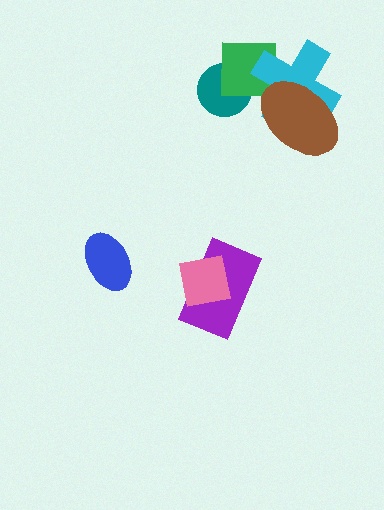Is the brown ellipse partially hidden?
No, no other shape covers it.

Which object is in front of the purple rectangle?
The pink square is in front of the purple rectangle.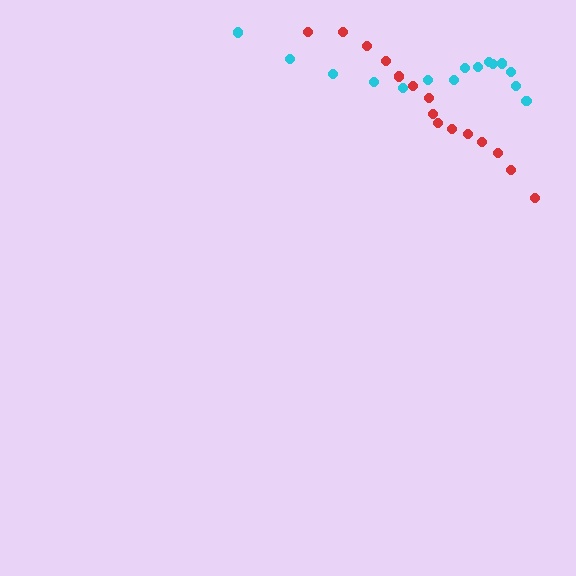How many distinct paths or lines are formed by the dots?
There are 2 distinct paths.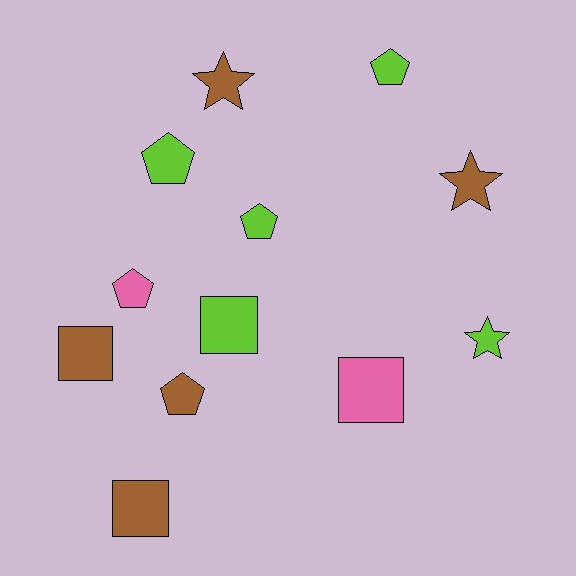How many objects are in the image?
There are 12 objects.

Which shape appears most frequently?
Pentagon, with 5 objects.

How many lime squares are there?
There is 1 lime square.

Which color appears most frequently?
Lime, with 5 objects.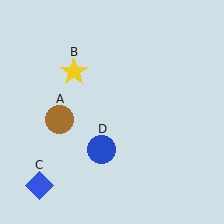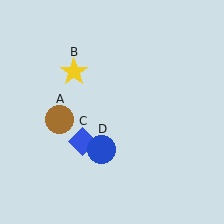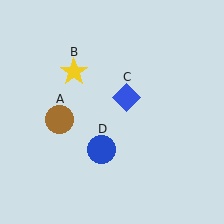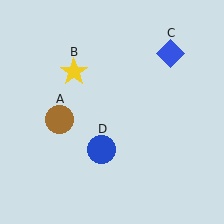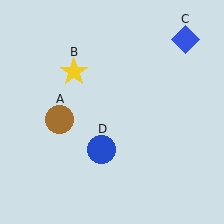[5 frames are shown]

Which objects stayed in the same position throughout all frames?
Brown circle (object A) and yellow star (object B) and blue circle (object D) remained stationary.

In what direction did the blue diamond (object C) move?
The blue diamond (object C) moved up and to the right.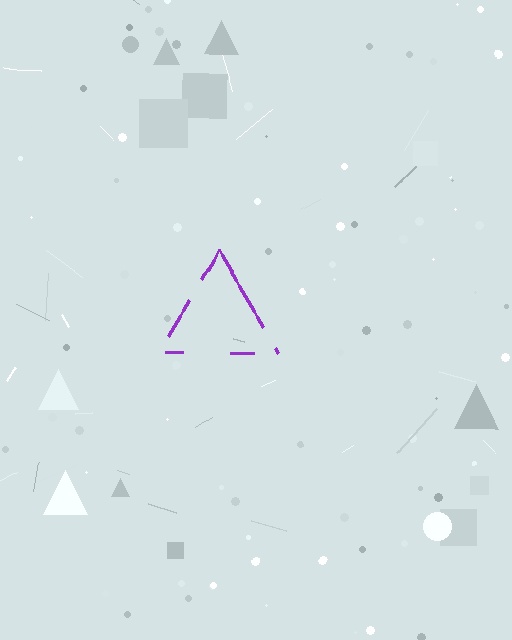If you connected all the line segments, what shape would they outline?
They would outline a triangle.